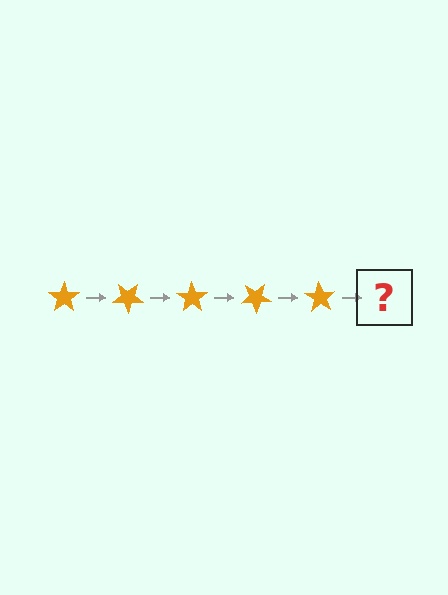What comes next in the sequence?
The next element should be an orange star rotated 175 degrees.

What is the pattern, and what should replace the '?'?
The pattern is that the star rotates 35 degrees each step. The '?' should be an orange star rotated 175 degrees.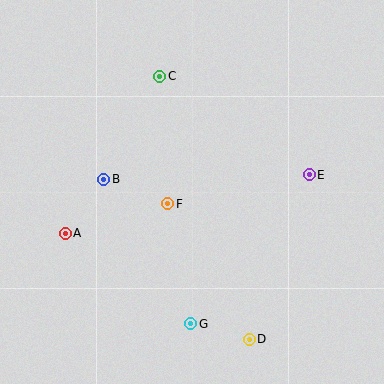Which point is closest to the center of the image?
Point F at (168, 204) is closest to the center.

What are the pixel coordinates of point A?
Point A is at (65, 233).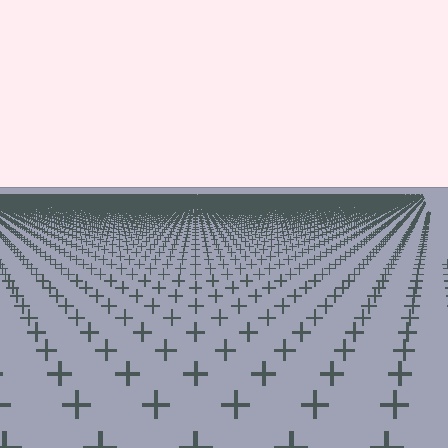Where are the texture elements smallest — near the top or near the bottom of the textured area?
Near the top.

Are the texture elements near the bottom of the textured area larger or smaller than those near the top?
Larger. Near the bottom, elements are closer to the viewer and appear at a bigger on-screen size.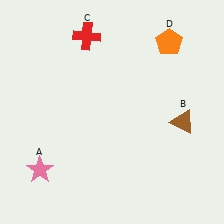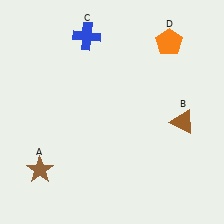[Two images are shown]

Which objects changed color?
A changed from pink to brown. C changed from red to blue.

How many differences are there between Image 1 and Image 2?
There are 2 differences between the two images.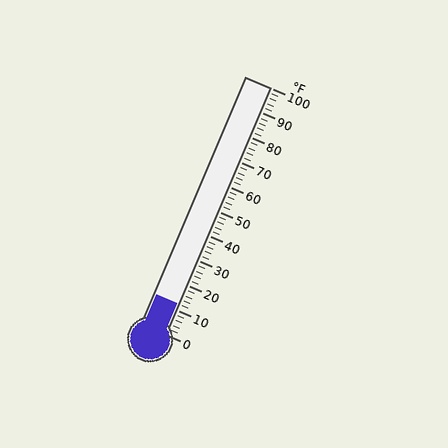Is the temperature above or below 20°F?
The temperature is below 20°F.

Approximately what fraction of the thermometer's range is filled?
The thermometer is filled to approximately 10% of its range.